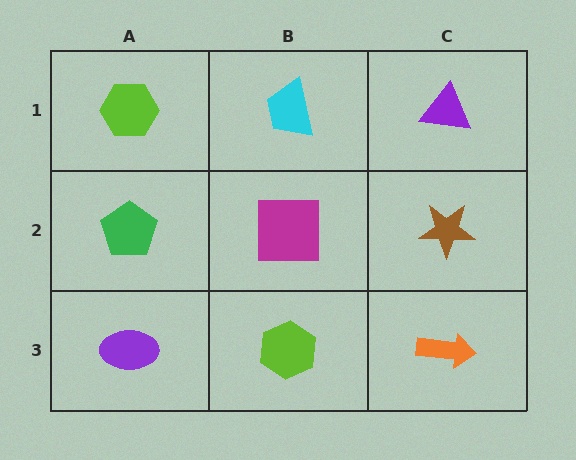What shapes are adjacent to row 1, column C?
A brown star (row 2, column C), a cyan trapezoid (row 1, column B).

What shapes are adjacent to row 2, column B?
A cyan trapezoid (row 1, column B), a lime hexagon (row 3, column B), a green pentagon (row 2, column A), a brown star (row 2, column C).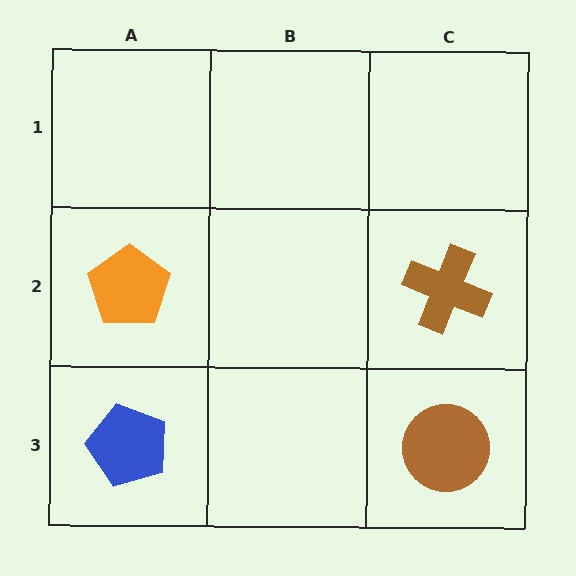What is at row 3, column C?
A brown circle.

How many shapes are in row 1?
0 shapes.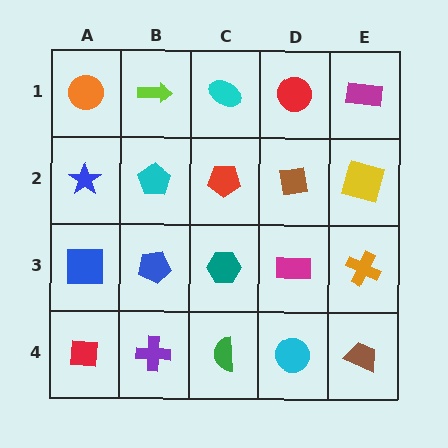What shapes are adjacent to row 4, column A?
A blue square (row 3, column A), a purple cross (row 4, column B).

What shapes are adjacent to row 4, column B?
A blue pentagon (row 3, column B), a red square (row 4, column A), a green semicircle (row 4, column C).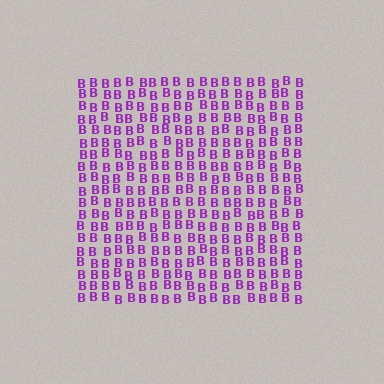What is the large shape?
The large shape is a square.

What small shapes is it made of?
It is made of small letter B's.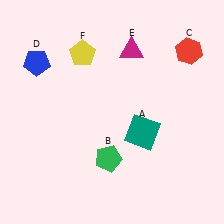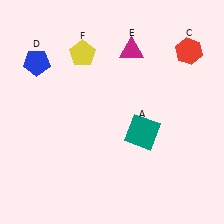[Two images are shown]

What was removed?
The green pentagon (B) was removed in Image 2.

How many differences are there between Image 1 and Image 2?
There is 1 difference between the two images.